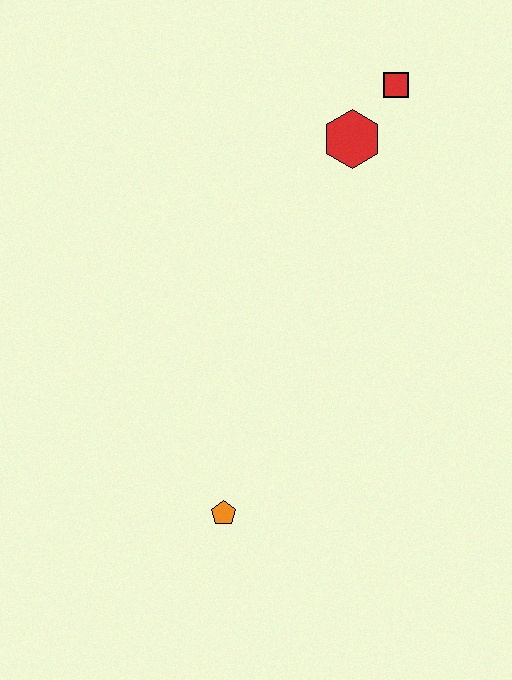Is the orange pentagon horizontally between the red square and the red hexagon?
No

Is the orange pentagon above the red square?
No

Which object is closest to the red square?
The red hexagon is closest to the red square.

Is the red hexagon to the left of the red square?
Yes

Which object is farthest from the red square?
The orange pentagon is farthest from the red square.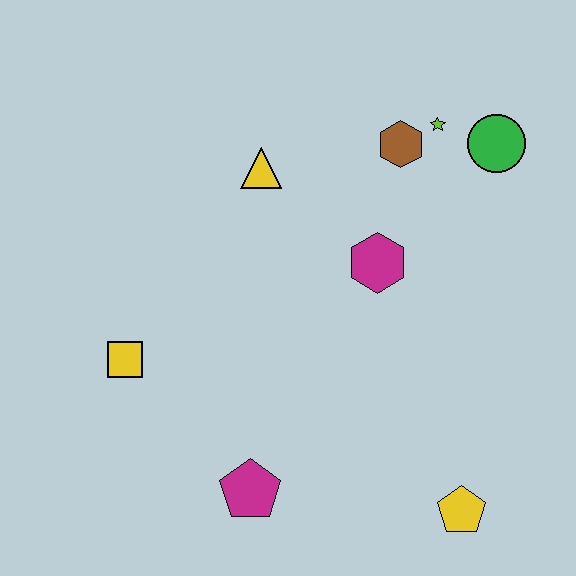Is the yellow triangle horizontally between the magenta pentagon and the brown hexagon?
Yes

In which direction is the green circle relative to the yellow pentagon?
The green circle is above the yellow pentagon.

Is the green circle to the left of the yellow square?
No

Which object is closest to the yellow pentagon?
The magenta pentagon is closest to the yellow pentagon.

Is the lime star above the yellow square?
Yes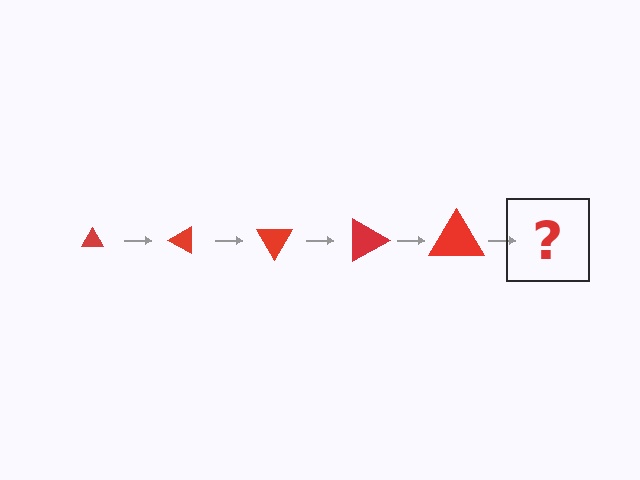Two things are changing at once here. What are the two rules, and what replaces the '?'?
The two rules are that the triangle grows larger each step and it rotates 30 degrees each step. The '?' should be a triangle, larger than the previous one and rotated 150 degrees from the start.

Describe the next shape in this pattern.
It should be a triangle, larger than the previous one and rotated 150 degrees from the start.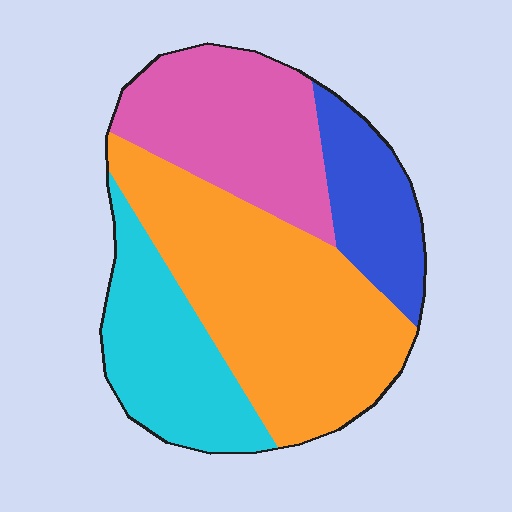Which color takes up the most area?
Orange, at roughly 40%.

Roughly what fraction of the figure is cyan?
Cyan covers 21% of the figure.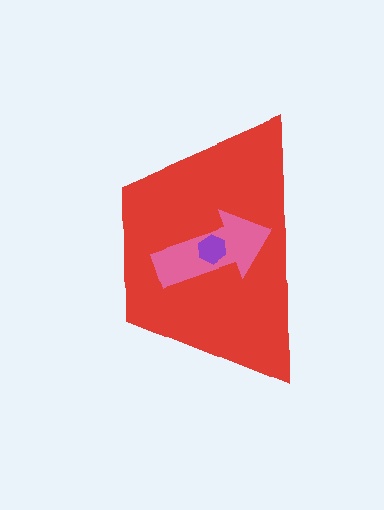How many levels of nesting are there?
3.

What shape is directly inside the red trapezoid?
The pink arrow.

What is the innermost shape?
The purple hexagon.